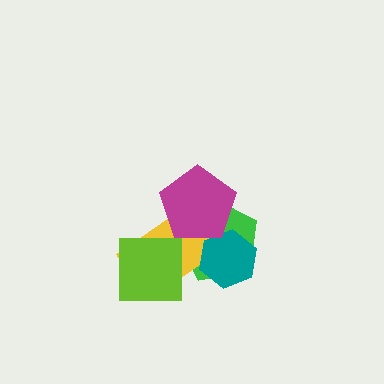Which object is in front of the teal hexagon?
The magenta pentagon is in front of the teal hexagon.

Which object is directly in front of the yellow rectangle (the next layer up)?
The lime square is directly in front of the yellow rectangle.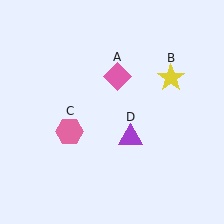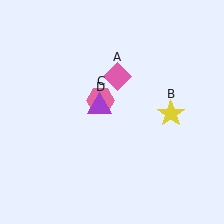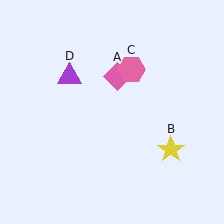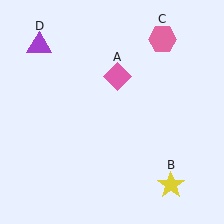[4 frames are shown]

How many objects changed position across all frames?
3 objects changed position: yellow star (object B), pink hexagon (object C), purple triangle (object D).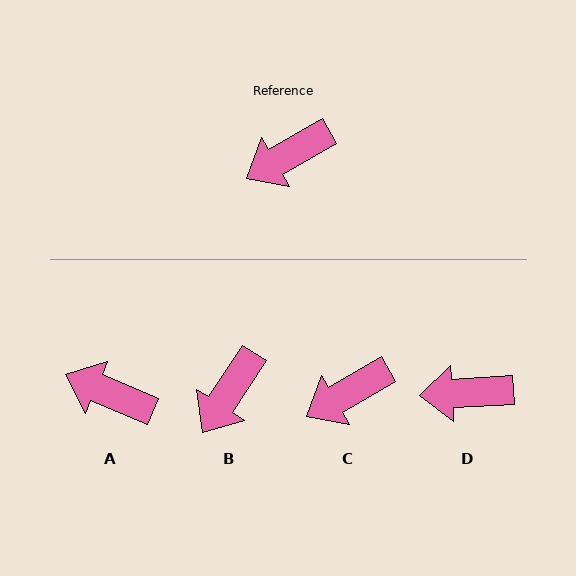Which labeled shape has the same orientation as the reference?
C.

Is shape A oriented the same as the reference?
No, it is off by about 53 degrees.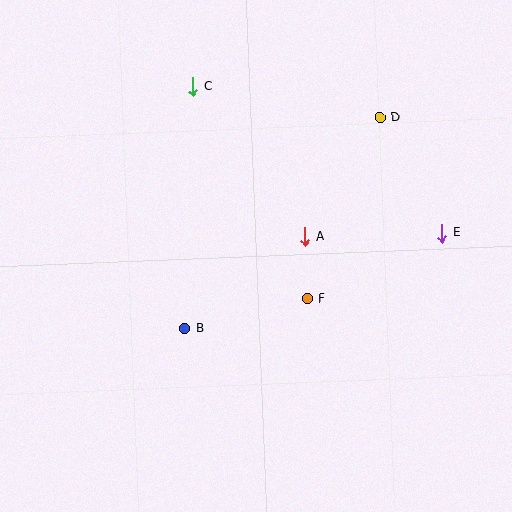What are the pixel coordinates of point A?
Point A is at (305, 237).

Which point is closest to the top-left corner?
Point C is closest to the top-left corner.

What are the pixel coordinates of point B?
Point B is at (184, 329).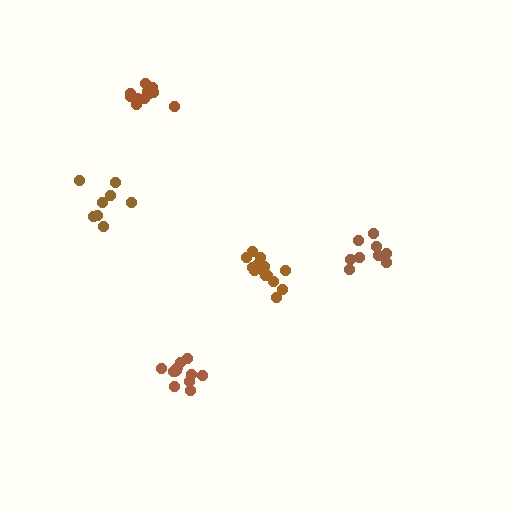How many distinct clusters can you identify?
There are 5 distinct clusters.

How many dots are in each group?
Group 1: 8 dots, Group 2: 9 dots, Group 3: 12 dots, Group 4: 14 dots, Group 5: 11 dots (54 total).